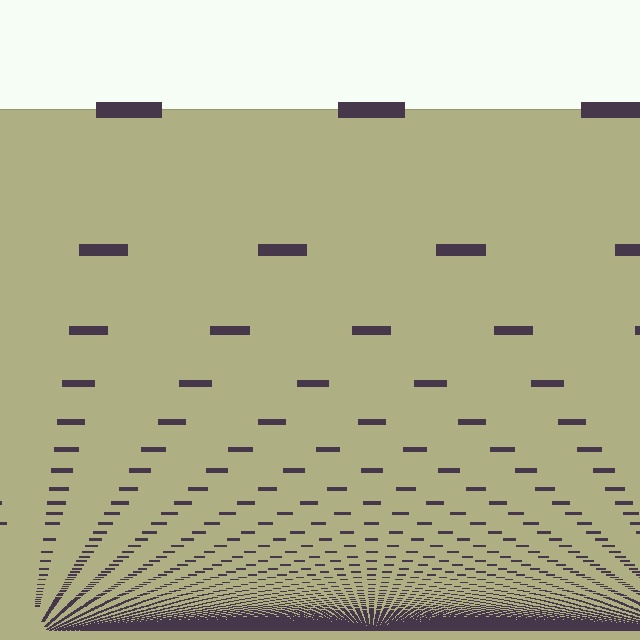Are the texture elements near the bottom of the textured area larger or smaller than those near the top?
Smaller. The gradient is inverted — elements near the bottom are smaller and denser.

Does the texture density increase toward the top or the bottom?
Density increases toward the bottom.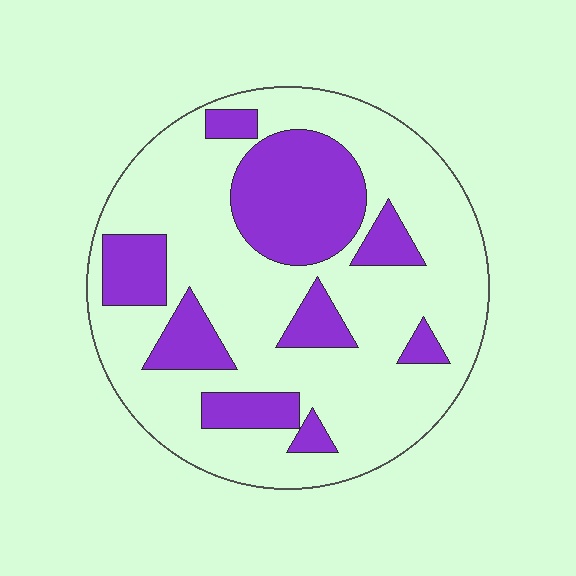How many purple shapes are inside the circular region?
9.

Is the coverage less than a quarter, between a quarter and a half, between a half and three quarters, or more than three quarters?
Between a quarter and a half.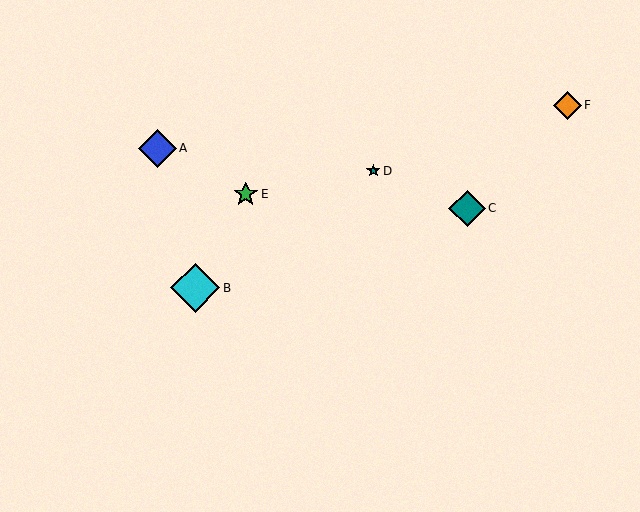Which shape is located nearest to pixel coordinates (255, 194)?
The green star (labeled E) at (246, 194) is nearest to that location.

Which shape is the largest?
The cyan diamond (labeled B) is the largest.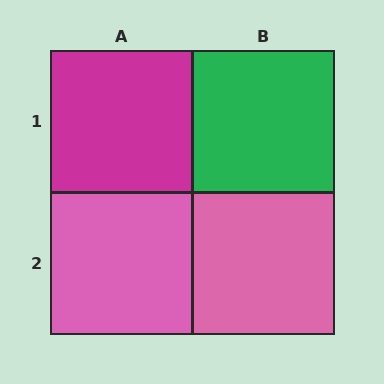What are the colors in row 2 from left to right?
Pink, pink.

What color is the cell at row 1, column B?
Green.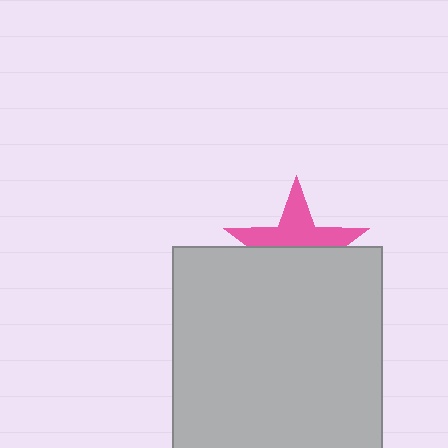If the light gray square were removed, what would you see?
You would see the complete pink star.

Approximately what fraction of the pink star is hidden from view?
Roughly 54% of the pink star is hidden behind the light gray square.